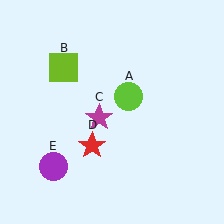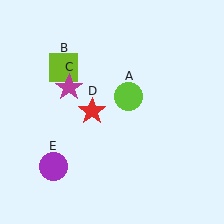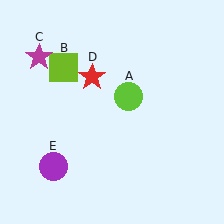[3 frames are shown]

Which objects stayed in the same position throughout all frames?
Lime circle (object A) and lime square (object B) and purple circle (object E) remained stationary.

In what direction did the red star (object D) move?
The red star (object D) moved up.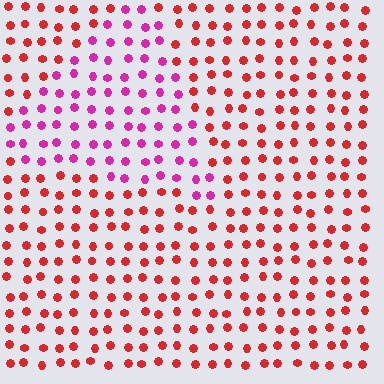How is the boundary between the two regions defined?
The boundary is defined purely by a slight shift in hue (about 44 degrees). Spacing, size, and orientation are identical on both sides.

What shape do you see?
I see a triangle.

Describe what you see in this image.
The image is filled with small red elements in a uniform arrangement. A triangle-shaped region is visible where the elements are tinted to a slightly different hue, forming a subtle color boundary.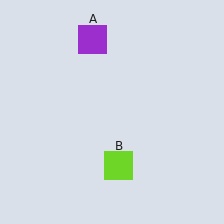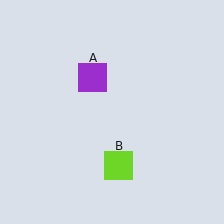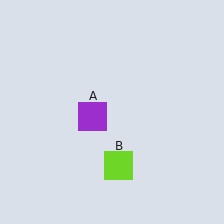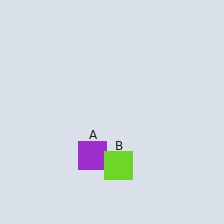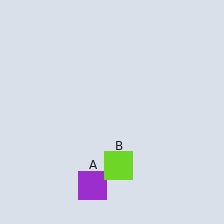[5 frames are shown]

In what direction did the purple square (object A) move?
The purple square (object A) moved down.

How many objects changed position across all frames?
1 object changed position: purple square (object A).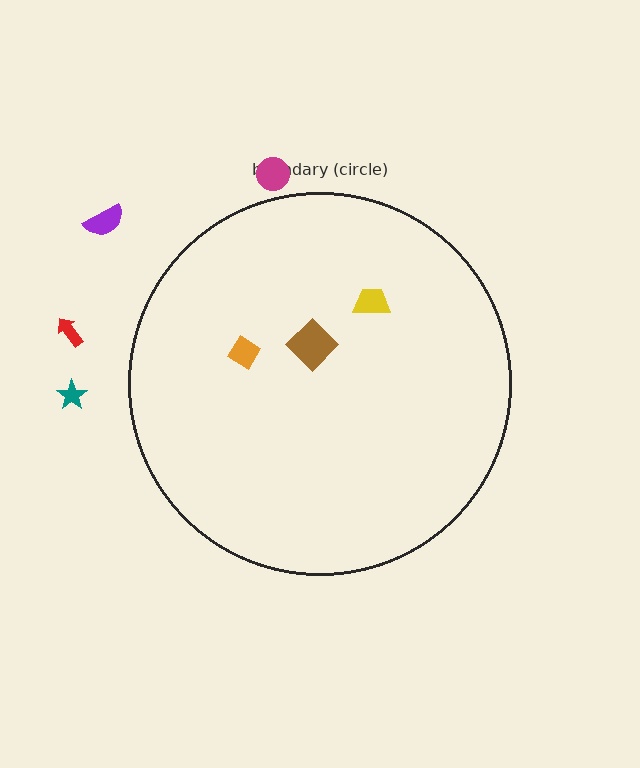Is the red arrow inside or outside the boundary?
Outside.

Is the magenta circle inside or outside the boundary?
Outside.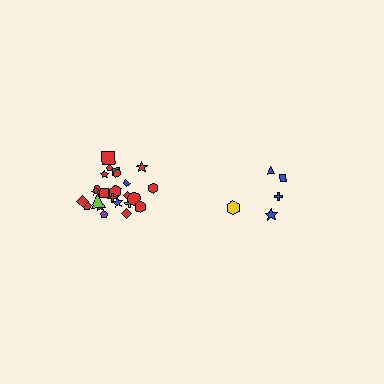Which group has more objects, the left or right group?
The left group.